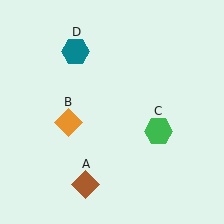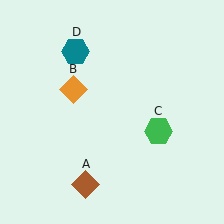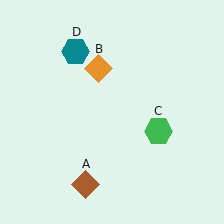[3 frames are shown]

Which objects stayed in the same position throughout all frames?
Brown diamond (object A) and green hexagon (object C) and teal hexagon (object D) remained stationary.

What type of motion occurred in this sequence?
The orange diamond (object B) rotated clockwise around the center of the scene.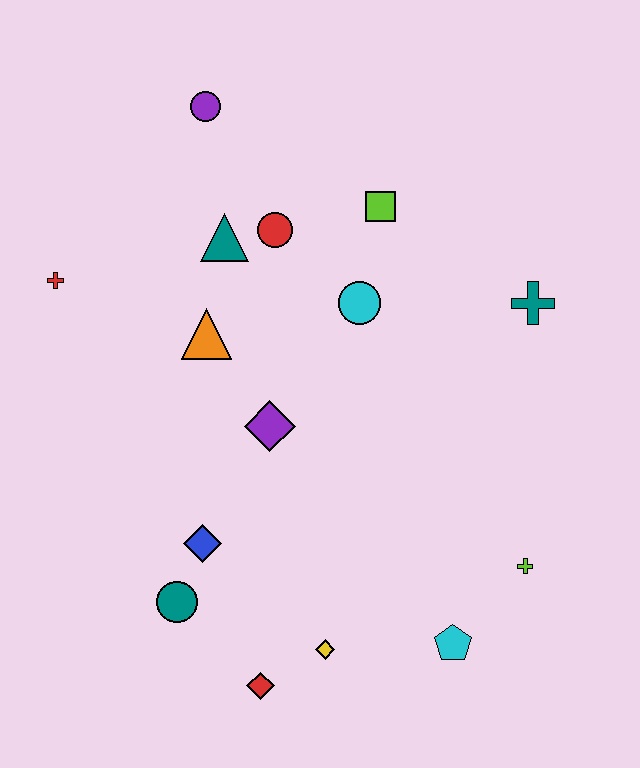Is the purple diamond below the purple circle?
Yes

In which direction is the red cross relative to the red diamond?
The red cross is above the red diamond.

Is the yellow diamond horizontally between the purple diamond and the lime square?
Yes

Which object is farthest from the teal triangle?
The cyan pentagon is farthest from the teal triangle.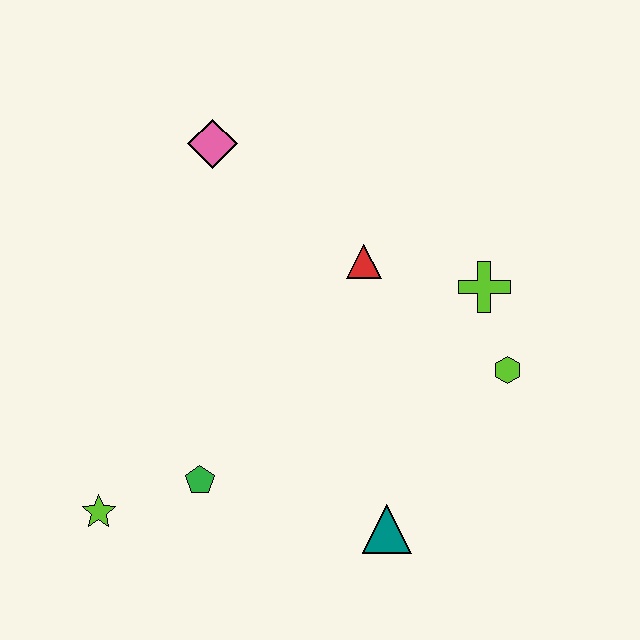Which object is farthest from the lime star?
The lime cross is farthest from the lime star.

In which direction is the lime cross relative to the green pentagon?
The lime cross is to the right of the green pentagon.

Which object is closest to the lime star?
The green pentagon is closest to the lime star.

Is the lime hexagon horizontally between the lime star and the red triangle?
No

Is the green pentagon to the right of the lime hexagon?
No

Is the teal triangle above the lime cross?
No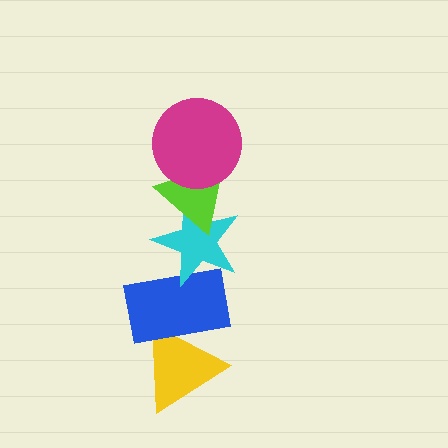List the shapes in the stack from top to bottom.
From top to bottom: the magenta circle, the lime triangle, the cyan star, the blue rectangle, the yellow triangle.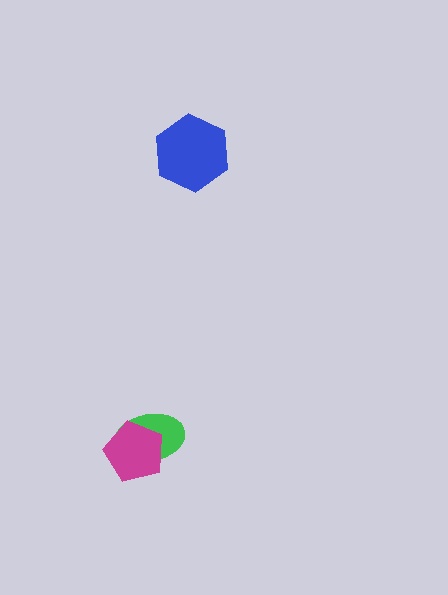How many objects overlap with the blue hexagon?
0 objects overlap with the blue hexagon.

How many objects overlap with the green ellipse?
1 object overlaps with the green ellipse.